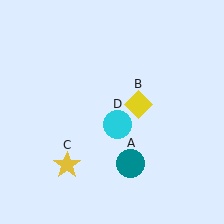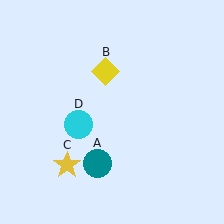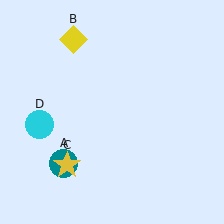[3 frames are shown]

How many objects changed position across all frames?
3 objects changed position: teal circle (object A), yellow diamond (object B), cyan circle (object D).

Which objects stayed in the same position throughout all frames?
Yellow star (object C) remained stationary.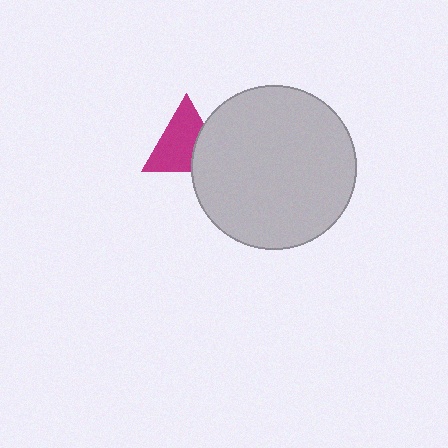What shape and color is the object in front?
The object in front is a light gray circle.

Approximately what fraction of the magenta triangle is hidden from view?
Roughly 31% of the magenta triangle is hidden behind the light gray circle.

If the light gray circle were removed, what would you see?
You would see the complete magenta triangle.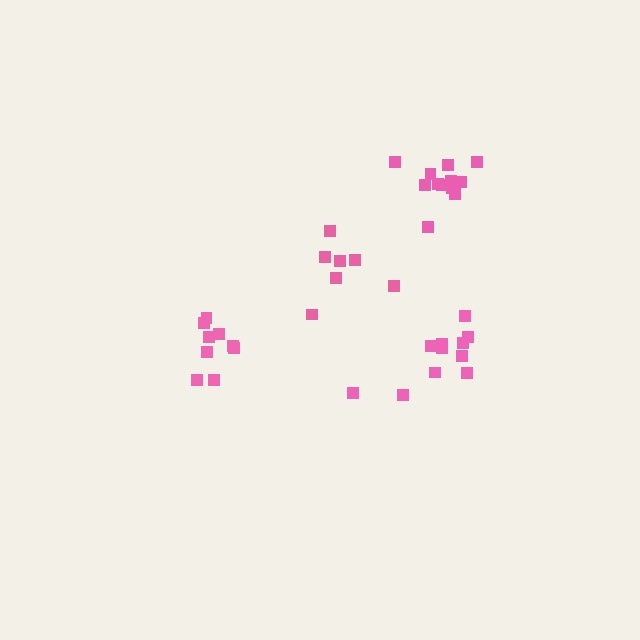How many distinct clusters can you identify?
There are 4 distinct clusters.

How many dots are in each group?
Group 1: 9 dots, Group 2: 12 dots, Group 3: 7 dots, Group 4: 11 dots (39 total).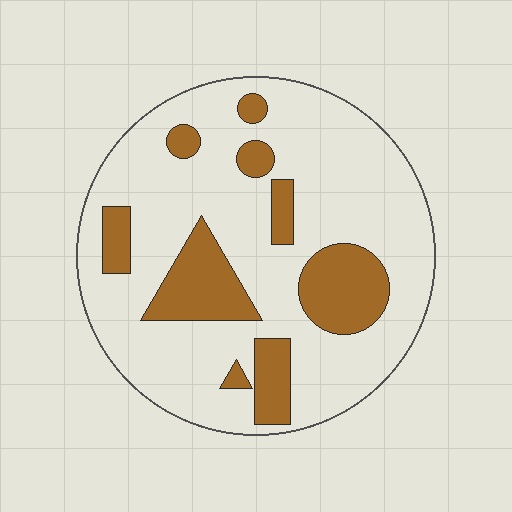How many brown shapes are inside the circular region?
9.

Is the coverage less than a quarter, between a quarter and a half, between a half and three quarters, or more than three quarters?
Less than a quarter.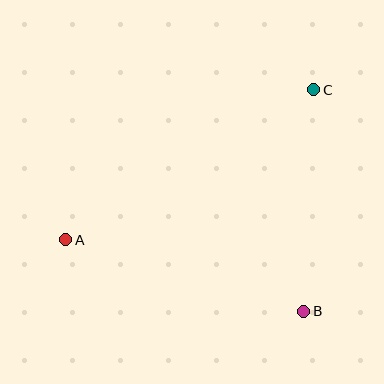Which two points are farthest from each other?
Points A and C are farthest from each other.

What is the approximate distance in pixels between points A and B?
The distance between A and B is approximately 248 pixels.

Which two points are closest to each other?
Points B and C are closest to each other.